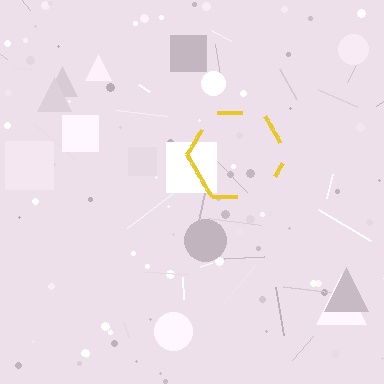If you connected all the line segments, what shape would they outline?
They would outline a hexagon.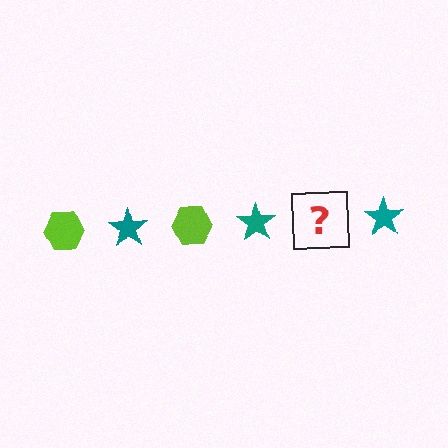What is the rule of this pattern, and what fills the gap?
The rule is that the pattern alternates between lime hexagon and teal star. The gap should be filled with a lime hexagon.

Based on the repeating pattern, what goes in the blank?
The blank should be a lime hexagon.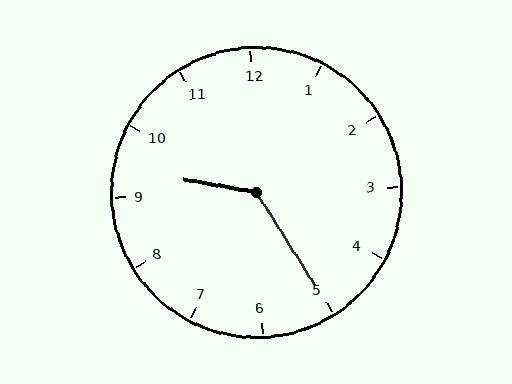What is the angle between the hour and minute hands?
Approximately 132 degrees.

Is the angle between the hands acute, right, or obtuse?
It is obtuse.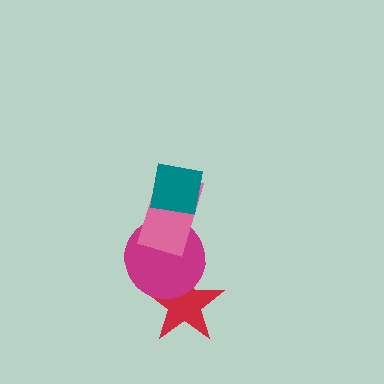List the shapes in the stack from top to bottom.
From top to bottom: the teal square, the pink rectangle, the magenta circle, the red star.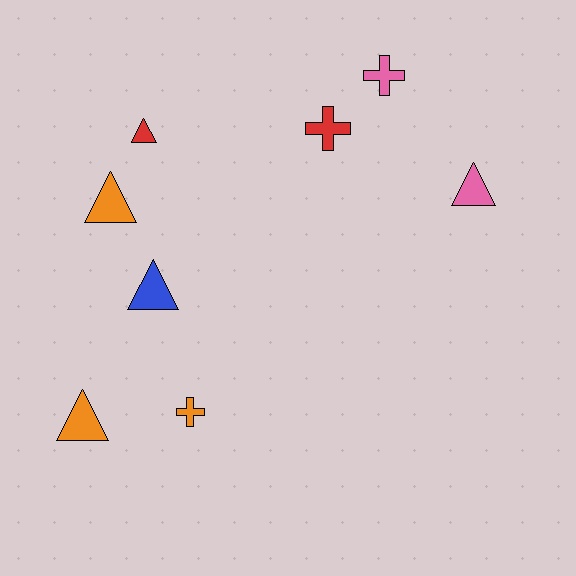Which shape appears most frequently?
Triangle, with 5 objects.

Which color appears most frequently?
Orange, with 3 objects.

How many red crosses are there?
There is 1 red cross.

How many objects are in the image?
There are 8 objects.